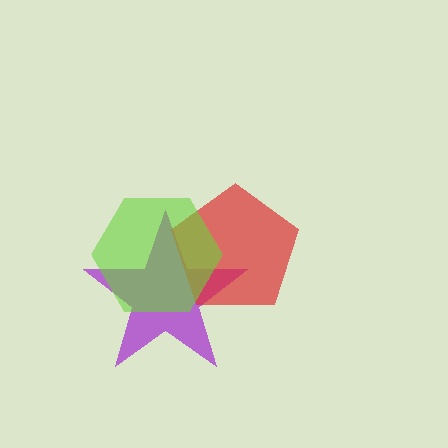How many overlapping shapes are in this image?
There are 3 overlapping shapes in the image.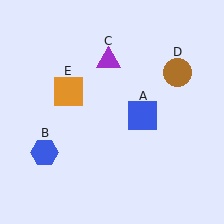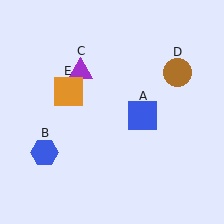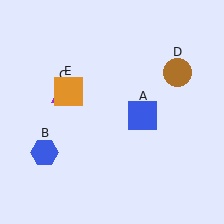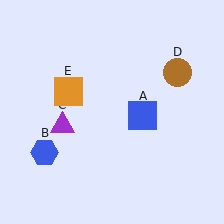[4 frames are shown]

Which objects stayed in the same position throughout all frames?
Blue square (object A) and blue hexagon (object B) and brown circle (object D) and orange square (object E) remained stationary.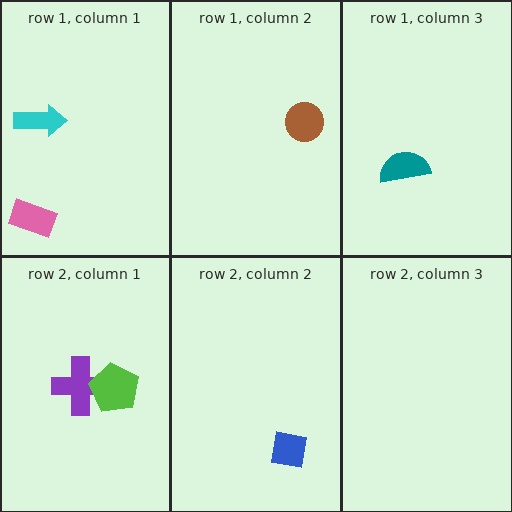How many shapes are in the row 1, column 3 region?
1.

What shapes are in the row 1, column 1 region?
The cyan arrow, the pink rectangle.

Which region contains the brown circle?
The row 1, column 2 region.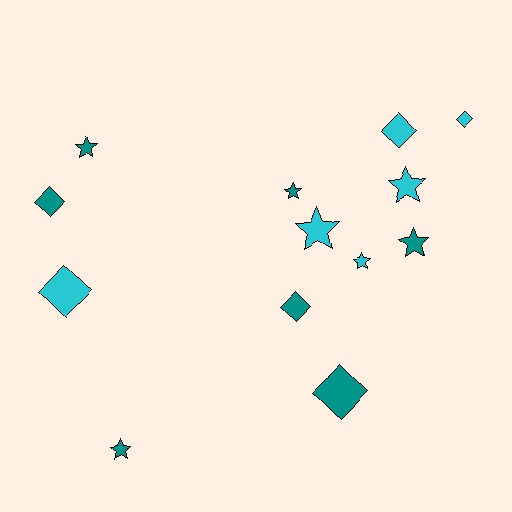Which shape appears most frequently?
Star, with 7 objects.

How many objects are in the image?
There are 13 objects.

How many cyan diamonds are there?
There are 3 cyan diamonds.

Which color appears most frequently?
Teal, with 7 objects.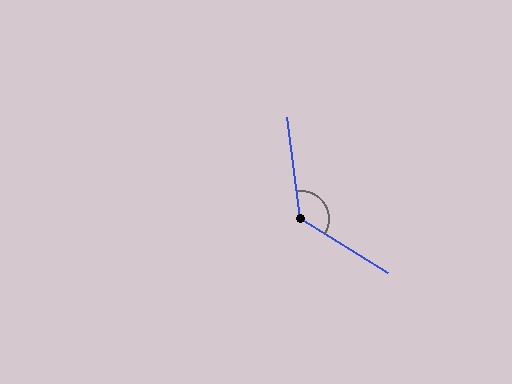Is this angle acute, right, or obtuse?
It is obtuse.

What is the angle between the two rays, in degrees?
Approximately 129 degrees.